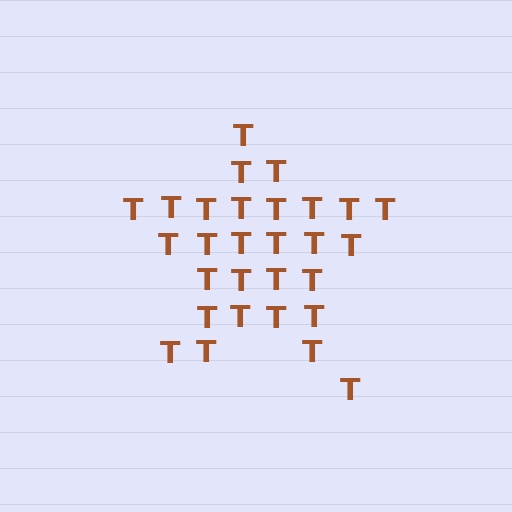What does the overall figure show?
The overall figure shows a star.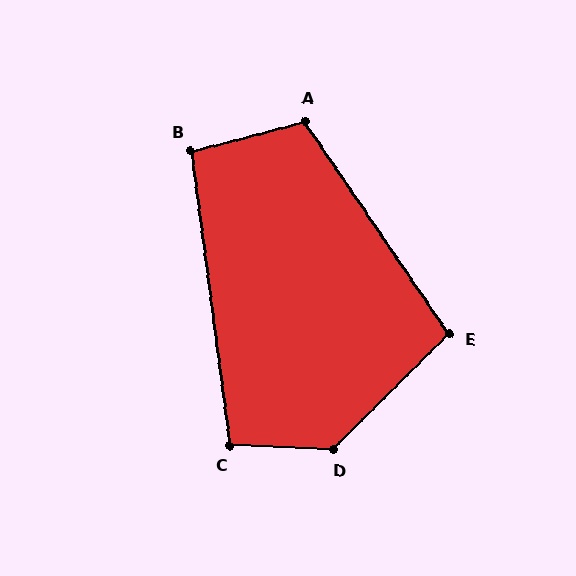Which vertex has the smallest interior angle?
B, at approximately 97 degrees.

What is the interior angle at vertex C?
Approximately 100 degrees (obtuse).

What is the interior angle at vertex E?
Approximately 101 degrees (obtuse).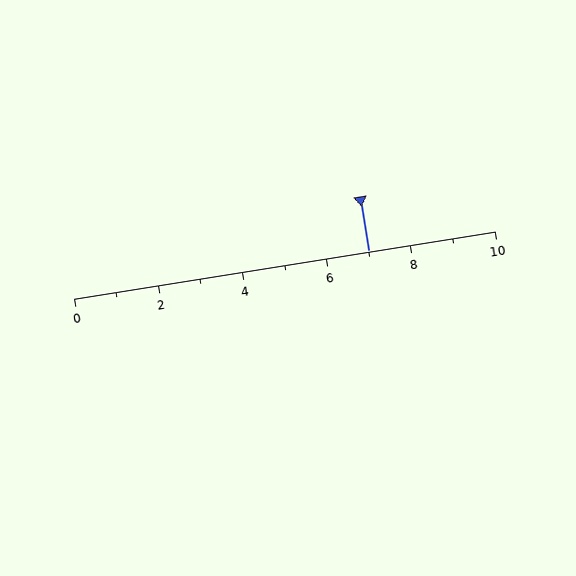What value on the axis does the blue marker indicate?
The marker indicates approximately 7.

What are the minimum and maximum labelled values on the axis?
The axis runs from 0 to 10.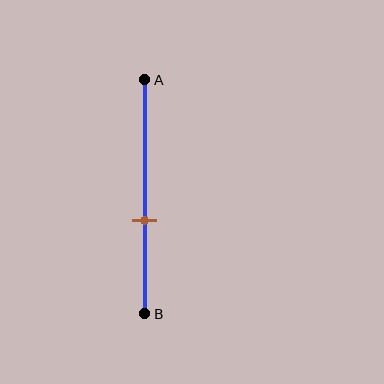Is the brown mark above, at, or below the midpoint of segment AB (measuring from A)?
The brown mark is below the midpoint of segment AB.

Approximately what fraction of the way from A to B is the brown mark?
The brown mark is approximately 60% of the way from A to B.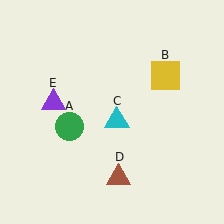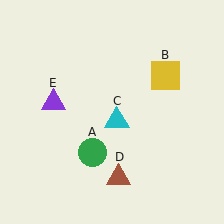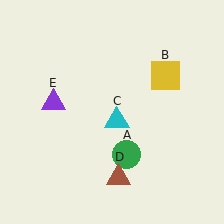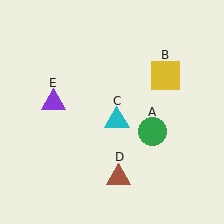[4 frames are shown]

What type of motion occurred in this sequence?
The green circle (object A) rotated counterclockwise around the center of the scene.